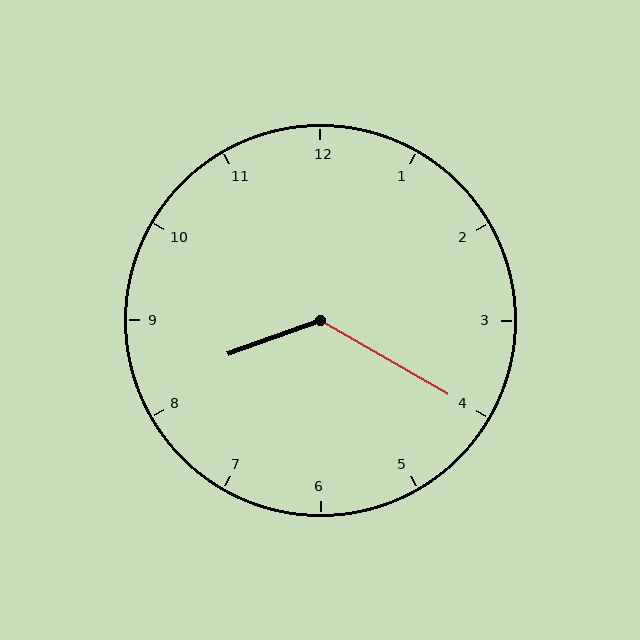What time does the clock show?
8:20.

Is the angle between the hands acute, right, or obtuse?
It is obtuse.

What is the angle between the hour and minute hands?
Approximately 130 degrees.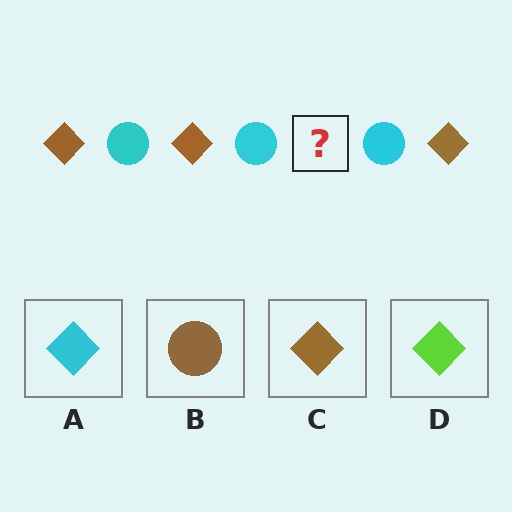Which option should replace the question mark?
Option C.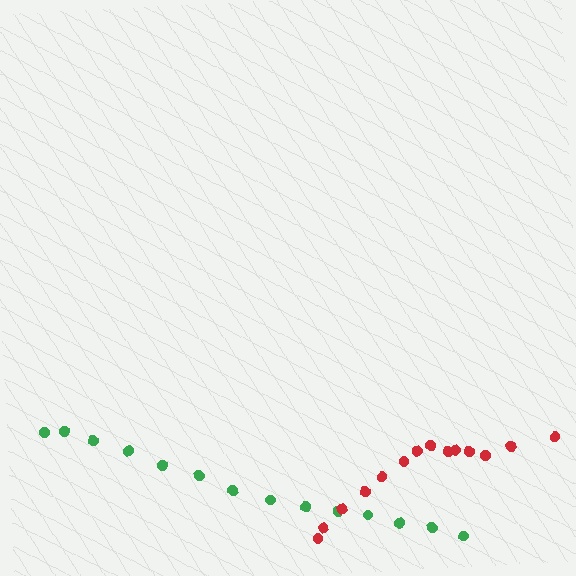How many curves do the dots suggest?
There are 2 distinct paths.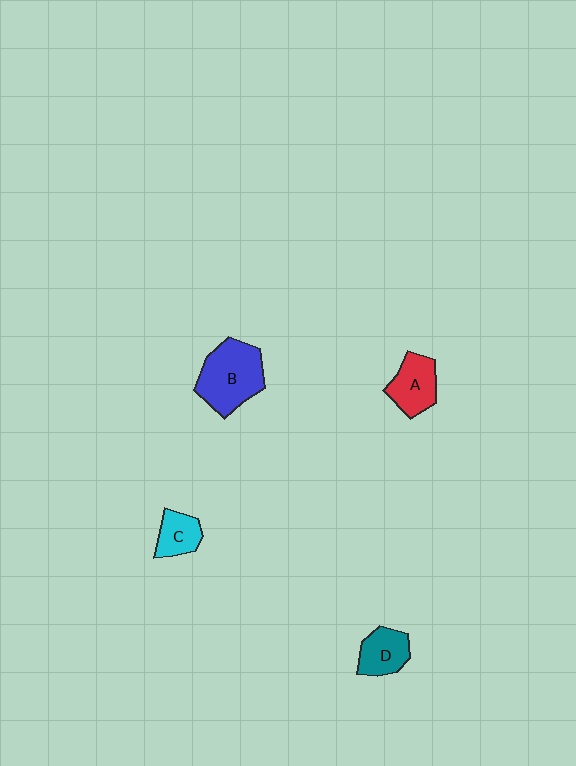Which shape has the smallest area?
Shape C (cyan).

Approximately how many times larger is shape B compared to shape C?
Approximately 2.2 times.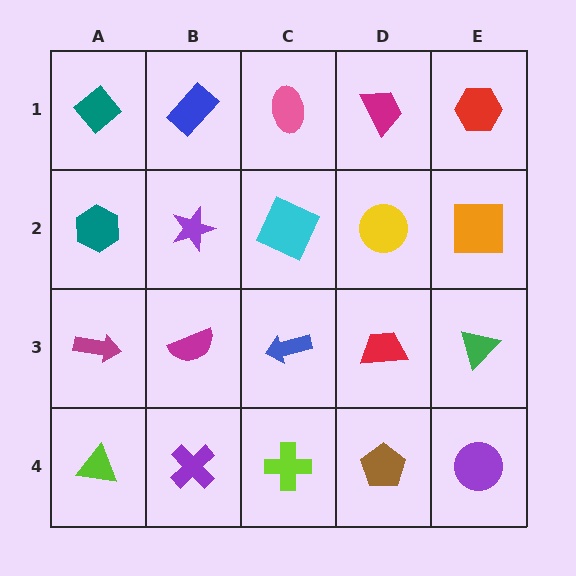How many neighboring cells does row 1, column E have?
2.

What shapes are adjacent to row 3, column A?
A teal hexagon (row 2, column A), a lime triangle (row 4, column A), a magenta semicircle (row 3, column B).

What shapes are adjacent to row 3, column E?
An orange square (row 2, column E), a purple circle (row 4, column E), a red trapezoid (row 3, column D).